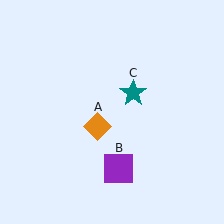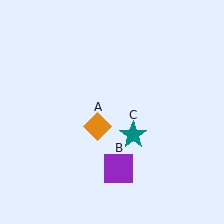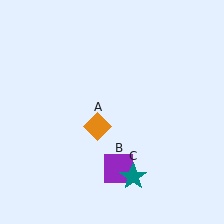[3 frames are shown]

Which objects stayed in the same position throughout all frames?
Orange diamond (object A) and purple square (object B) remained stationary.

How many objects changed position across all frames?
1 object changed position: teal star (object C).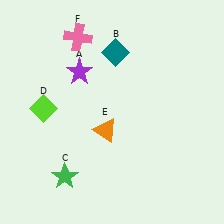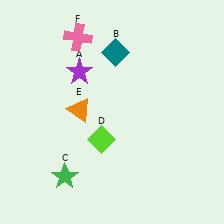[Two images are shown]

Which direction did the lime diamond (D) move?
The lime diamond (D) moved right.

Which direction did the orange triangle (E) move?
The orange triangle (E) moved left.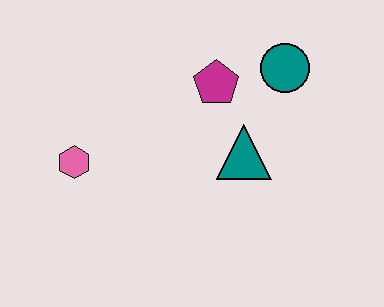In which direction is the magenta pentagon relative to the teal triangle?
The magenta pentagon is above the teal triangle.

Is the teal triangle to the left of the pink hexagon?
No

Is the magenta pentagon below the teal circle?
Yes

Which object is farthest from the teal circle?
The pink hexagon is farthest from the teal circle.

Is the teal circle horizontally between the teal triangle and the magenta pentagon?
No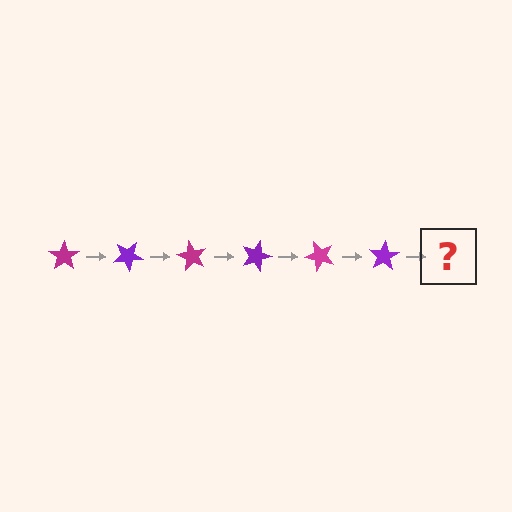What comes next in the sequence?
The next element should be a magenta star, rotated 180 degrees from the start.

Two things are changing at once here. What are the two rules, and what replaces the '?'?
The two rules are that it rotates 30 degrees each step and the color cycles through magenta and purple. The '?' should be a magenta star, rotated 180 degrees from the start.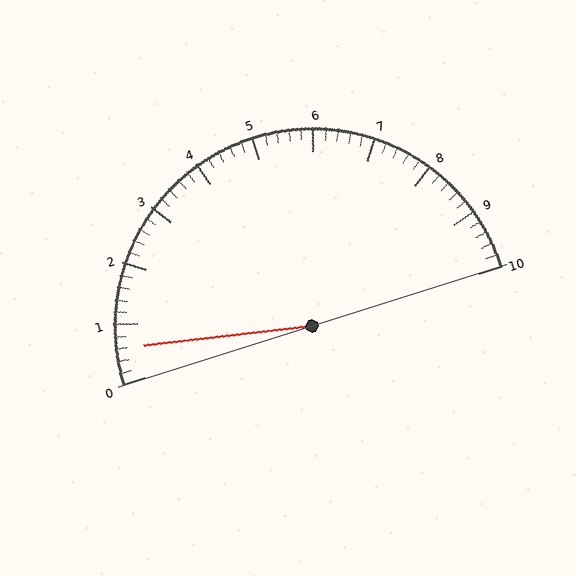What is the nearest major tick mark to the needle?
The nearest major tick mark is 1.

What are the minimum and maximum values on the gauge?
The gauge ranges from 0 to 10.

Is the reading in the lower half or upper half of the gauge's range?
The reading is in the lower half of the range (0 to 10).